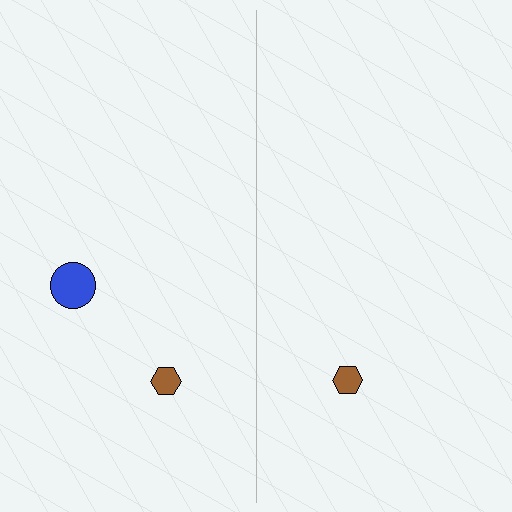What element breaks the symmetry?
A blue circle is missing from the right side.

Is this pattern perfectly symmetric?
No, the pattern is not perfectly symmetric. A blue circle is missing from the right side.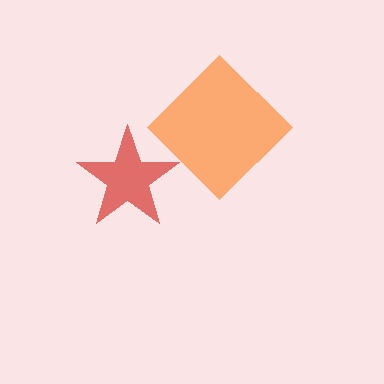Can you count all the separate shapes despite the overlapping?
Yes, there are 2 separate shapes.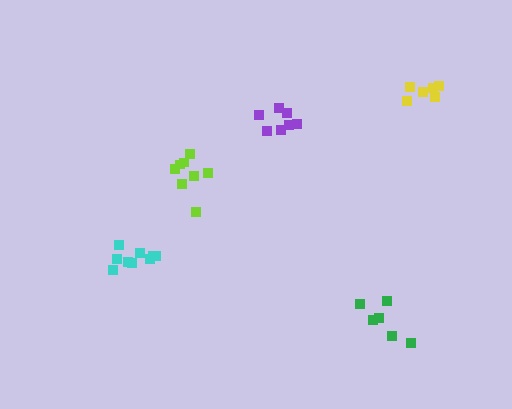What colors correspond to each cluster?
The clusters are colored: purple, green, yellow, cyan, lime.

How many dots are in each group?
Group 1: 7 dots, Group 2: 6 dots, Group 3: 6 dots, Group 4: 9 dots, Group 5: 8 dots (36 total).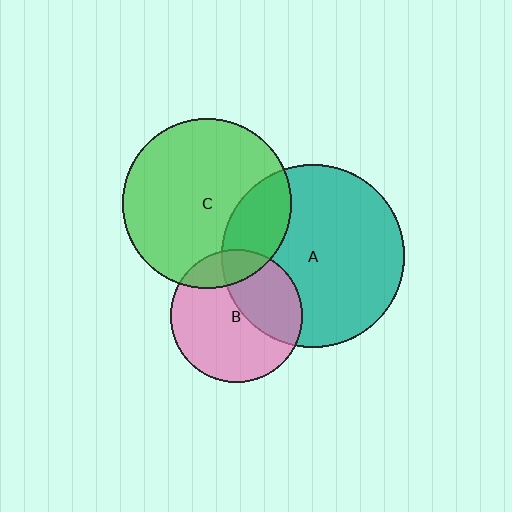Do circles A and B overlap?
Yes.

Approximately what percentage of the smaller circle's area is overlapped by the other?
Approximately 35%.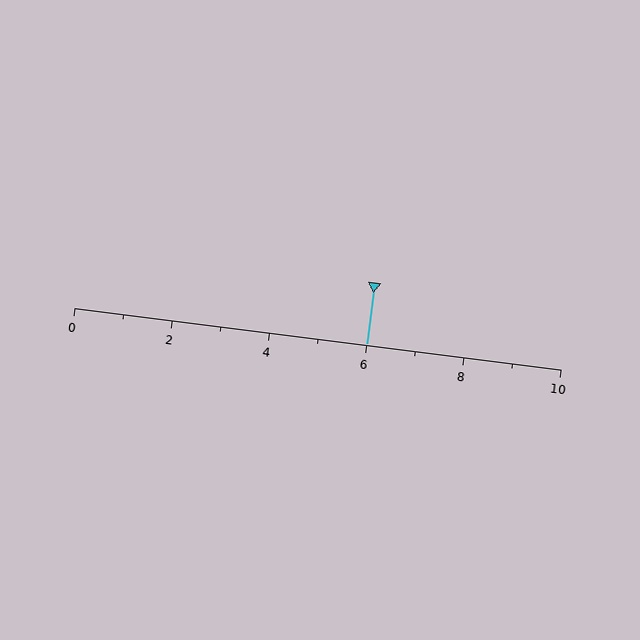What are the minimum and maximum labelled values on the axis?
The axis runs from 0 to 10.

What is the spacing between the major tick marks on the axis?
The major ticks are spaced 2 apart.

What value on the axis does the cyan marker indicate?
The marker indicates approximately 6.